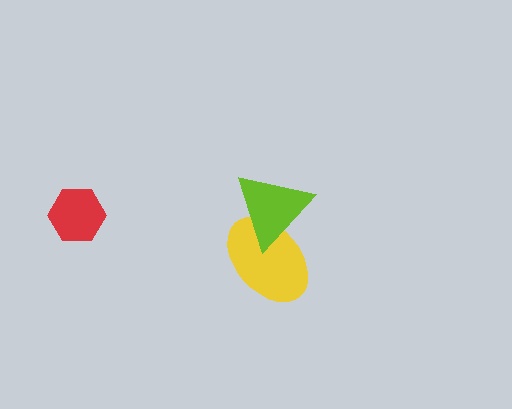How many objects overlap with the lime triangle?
1 object overlaps with the lime triangle.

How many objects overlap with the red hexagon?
0 objects overlap with the red hexagon.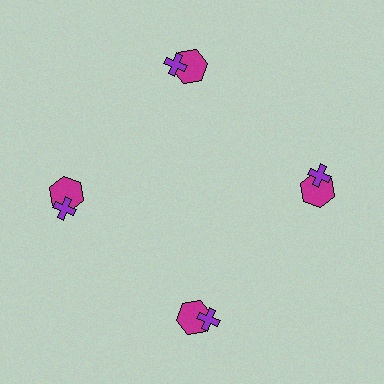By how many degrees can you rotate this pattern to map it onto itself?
The pattern maps onto itself every 90 degrees of rotation.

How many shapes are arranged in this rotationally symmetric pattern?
There are 8 shapes, arranged in 4 groups of 2.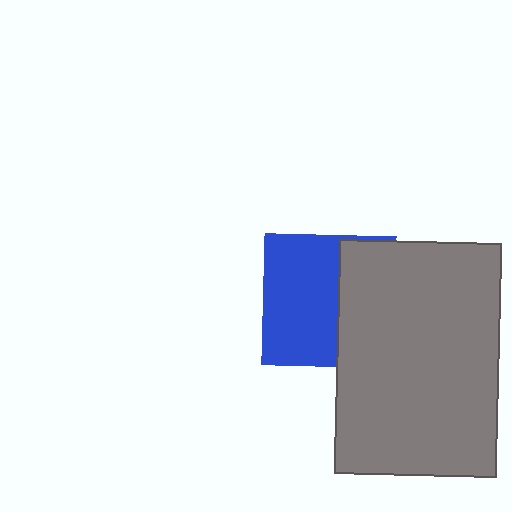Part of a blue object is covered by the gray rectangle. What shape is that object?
It is a square.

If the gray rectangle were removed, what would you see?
You would see the complete blue square.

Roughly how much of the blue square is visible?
About half of it is visible (roughly 59%).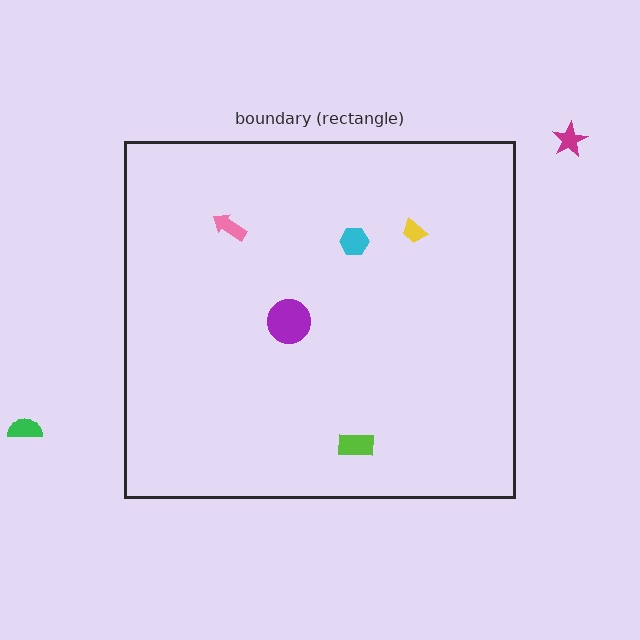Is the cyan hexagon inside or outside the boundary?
Inside.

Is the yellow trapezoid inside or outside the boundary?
Inside.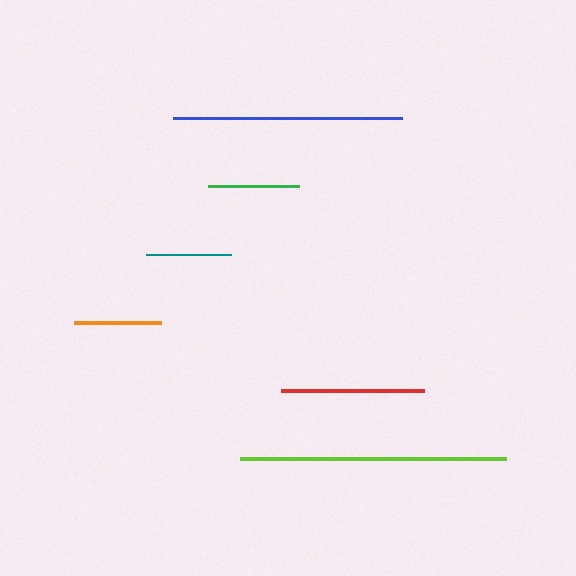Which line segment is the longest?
The lime line is the longest at approximately 266 pixels.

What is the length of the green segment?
The green segment is approximately 91 pixels long.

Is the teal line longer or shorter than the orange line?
The orange line is longer than the teal line.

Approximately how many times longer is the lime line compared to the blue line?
The lime line is approximately 1.2 times the length of the blue line.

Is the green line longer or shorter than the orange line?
The green line is longer than the orange line.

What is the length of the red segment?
The red segment is approximately 143 pixels long.